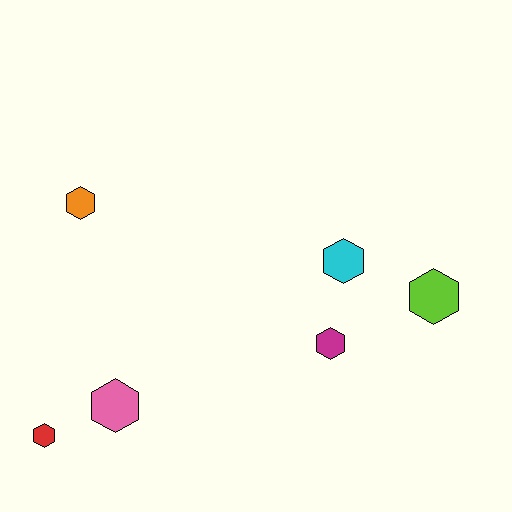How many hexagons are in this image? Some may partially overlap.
There are 6 hexagons.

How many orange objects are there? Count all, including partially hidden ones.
There is 1 orange object.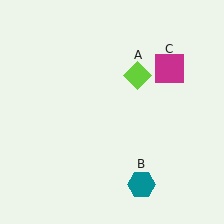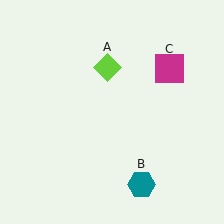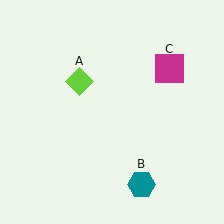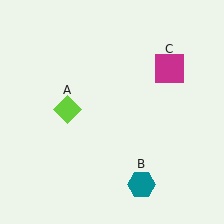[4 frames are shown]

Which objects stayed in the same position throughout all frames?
Teal hexagon (object B) and magenta square (object C) remained stationary.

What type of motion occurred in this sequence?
The lime diamond (object A) rotated counterclockwise around the center of the scene.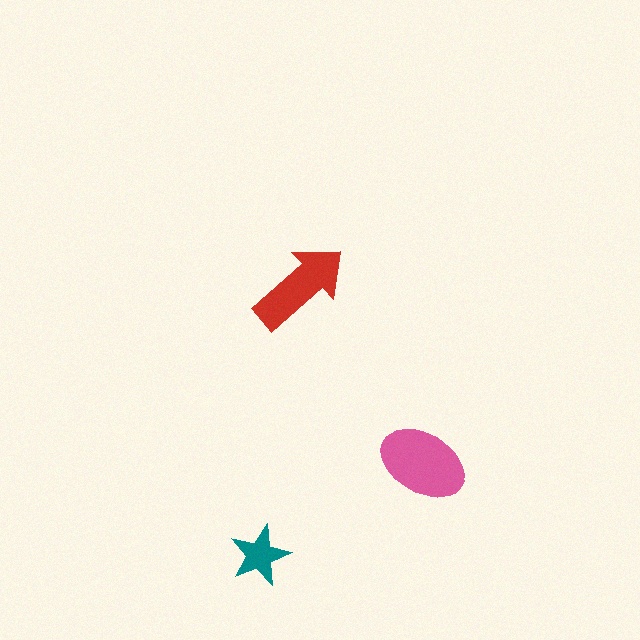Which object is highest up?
The red arrow is topmost.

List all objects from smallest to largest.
The teal star, the red arrow, the pink ellipse.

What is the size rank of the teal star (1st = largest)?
3rd.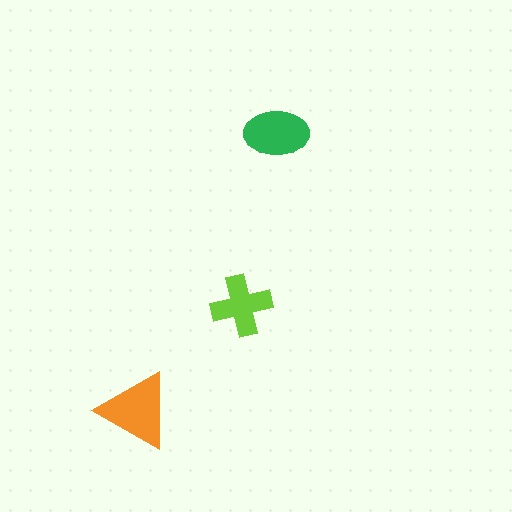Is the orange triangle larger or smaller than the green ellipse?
Larger.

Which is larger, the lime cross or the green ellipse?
The green ellipse.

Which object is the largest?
The orange triangle.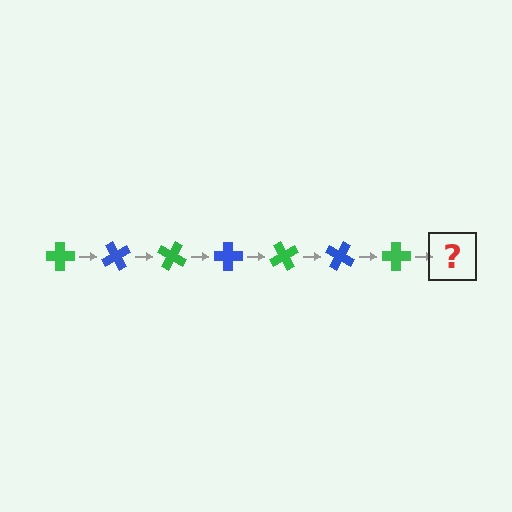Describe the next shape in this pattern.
It should be a blue cross, rotated 420 degrees from the start.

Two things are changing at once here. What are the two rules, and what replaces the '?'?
The two rules are that it rotates 60 degrees each step and the color cycles through green and blue. The '?' should be a blue cross, rotated 420 degrees from the start.